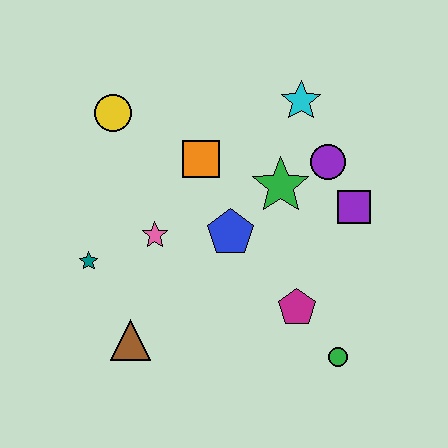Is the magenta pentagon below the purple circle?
Yes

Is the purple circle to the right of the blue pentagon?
Yes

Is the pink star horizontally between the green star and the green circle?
No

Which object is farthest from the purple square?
The teal star is farthest from the purple square.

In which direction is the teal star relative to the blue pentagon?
The teal star is to the left of the blue pentagon.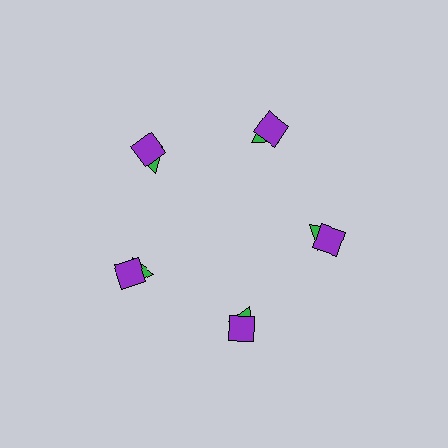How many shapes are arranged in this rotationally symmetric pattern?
There are 10 shapes, arranged in 5 groups of 2.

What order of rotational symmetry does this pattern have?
This pattern has 5-fold rotational symmetry.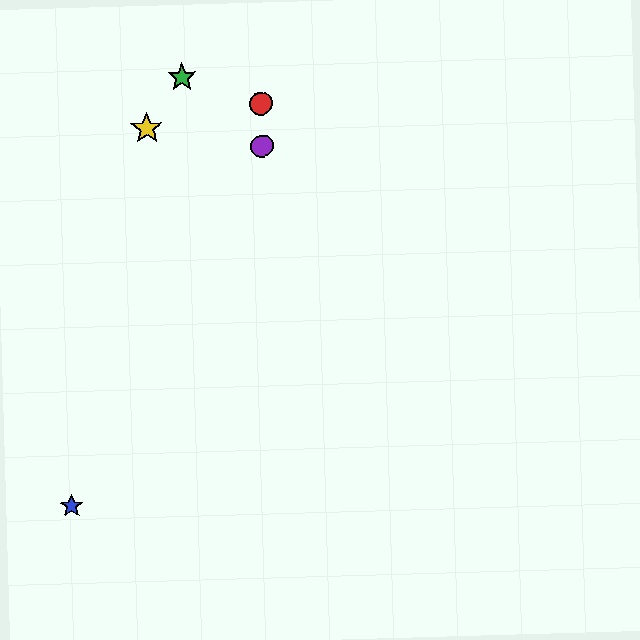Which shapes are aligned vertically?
The red circle, the purple circle are aligned vertically.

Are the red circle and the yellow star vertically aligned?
No, the red circle is at x≈261 and the yellow star is at x≈147.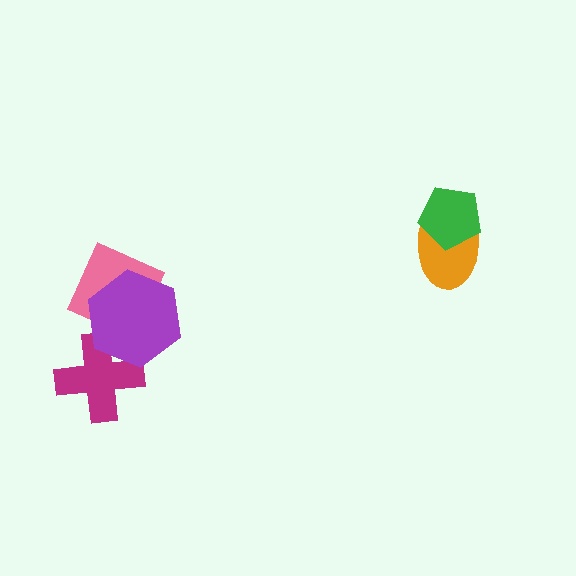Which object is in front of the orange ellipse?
The green pentagon is in front of the orange ellipse.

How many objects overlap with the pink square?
1 object overlaps with the pink square.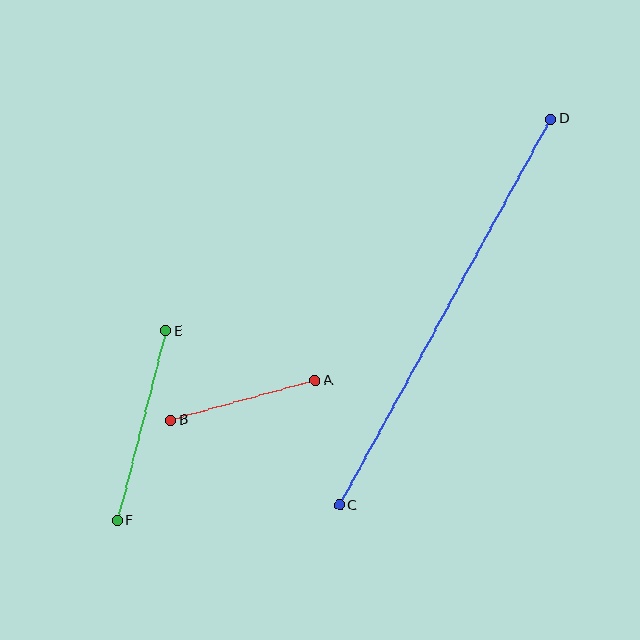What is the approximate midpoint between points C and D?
The midpoint is at approximately (445, 312) pixels.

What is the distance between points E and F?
The distance is approximately 196 pixels.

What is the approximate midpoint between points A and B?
The midpoint is at approximately (243, 400) pixels.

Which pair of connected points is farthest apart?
Points C and D are farthest apart.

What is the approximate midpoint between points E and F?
The midpoint is at approximately (142, 425) pixels.